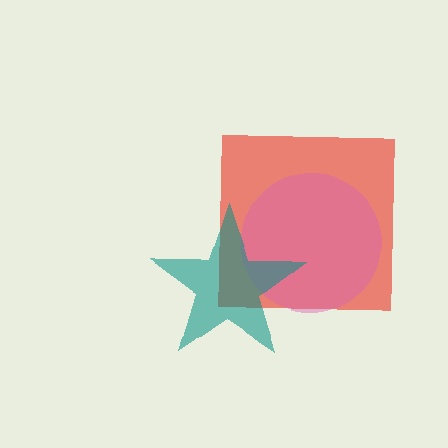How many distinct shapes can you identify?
There are 3 distinct shapes: a red square, a pink circle, a teal star.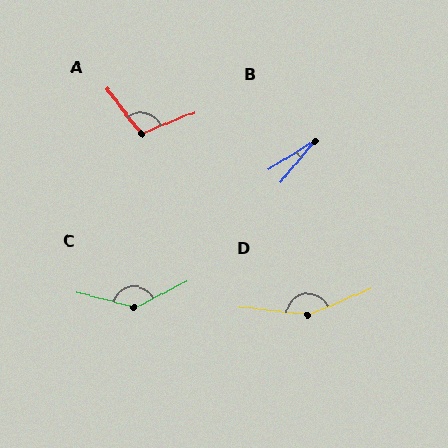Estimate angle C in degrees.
Approximately 138 degrees.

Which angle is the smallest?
B, at approximately 19 degrees.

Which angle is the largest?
D, at approximately 151 degrees.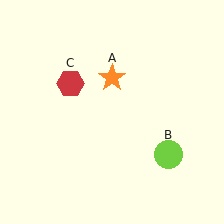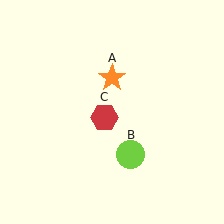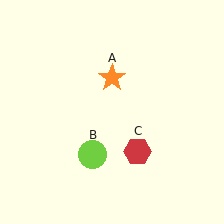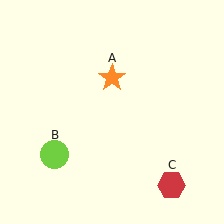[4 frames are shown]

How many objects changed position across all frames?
2 objects changed position: lime circle (object B), red hexagon (object C).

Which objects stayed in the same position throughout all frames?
Orange star (object A) remained stationary.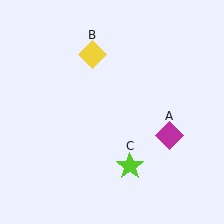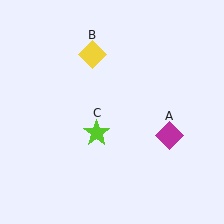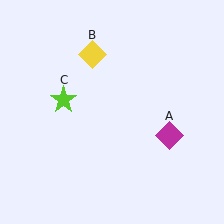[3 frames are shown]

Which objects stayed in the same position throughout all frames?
Magenta diamond (object A) and yellow diamond (object B) remained stationary.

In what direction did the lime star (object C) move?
The lime star (object C) moved up and to the left.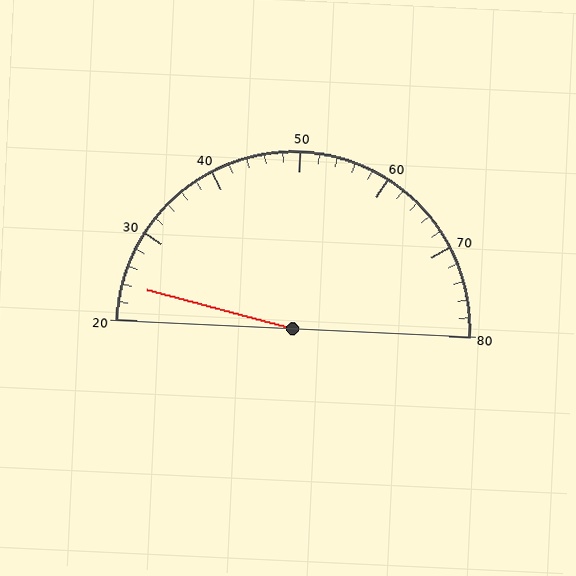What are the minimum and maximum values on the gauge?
The gauge ranges from 20 to 80.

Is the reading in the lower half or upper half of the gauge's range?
The reading is in the lower half of the range (20 to 80).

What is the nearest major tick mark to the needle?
The nearest major tick mark is 20.